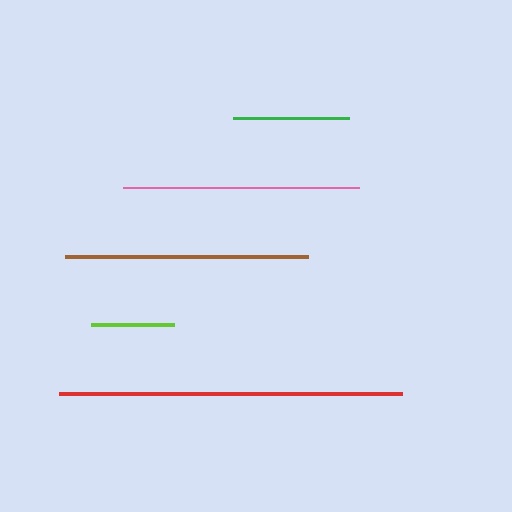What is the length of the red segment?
The red segment is approximately 344 pixels long.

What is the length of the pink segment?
The pink segment is approximately 235 pixels long.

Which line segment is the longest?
The red line is the longest at approximately 344 pixels.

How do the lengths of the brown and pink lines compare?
The brown and pink lines are approximately the same length.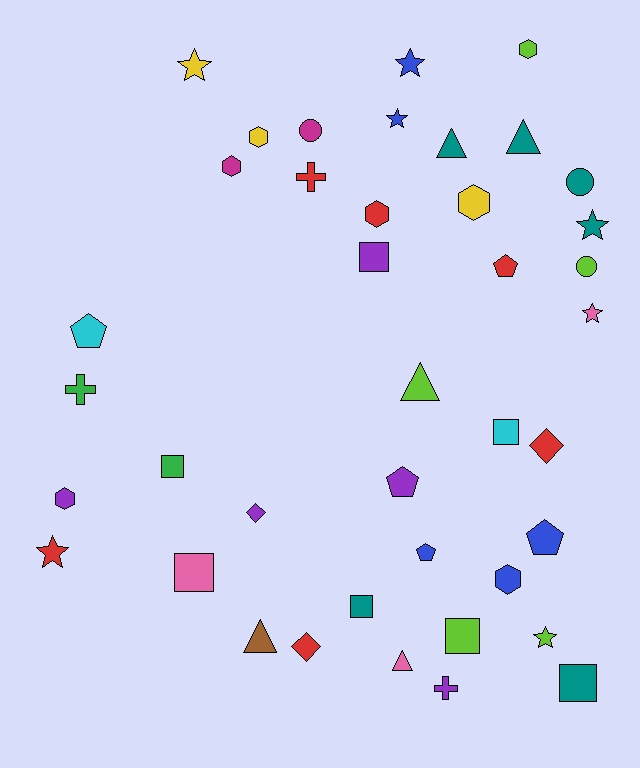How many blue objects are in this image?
There are 5 blue objects.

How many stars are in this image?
There are 7 stars.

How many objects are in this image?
There are 40 objects.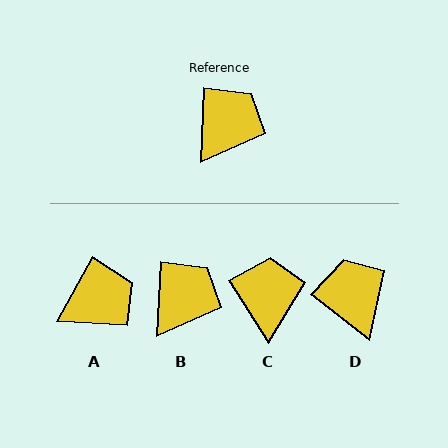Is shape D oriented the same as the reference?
No, it is off by about 55 degrees.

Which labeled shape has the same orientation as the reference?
B.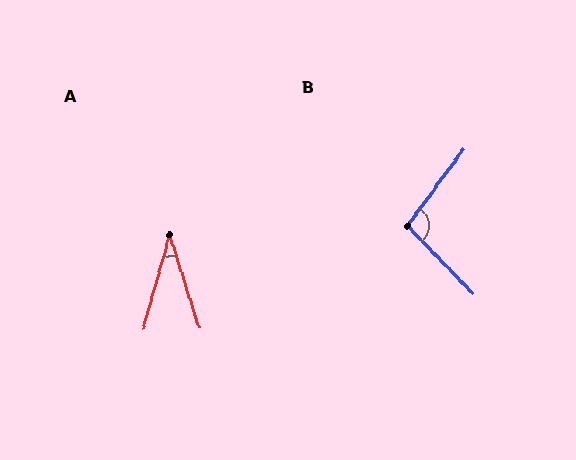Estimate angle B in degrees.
Approximately 100 degrees.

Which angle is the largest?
B, at approximately 100 degrees.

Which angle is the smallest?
A, at approximately 33 degrees.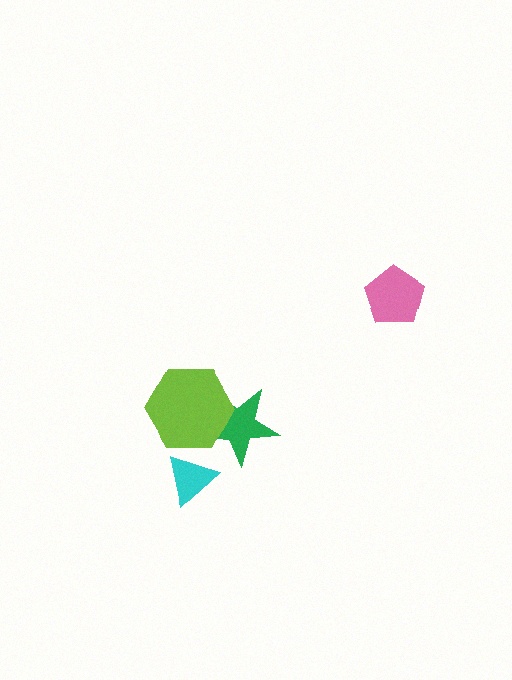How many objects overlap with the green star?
1 object overlaps with the green star.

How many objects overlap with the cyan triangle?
0 objects overlap with the cyan triangle.